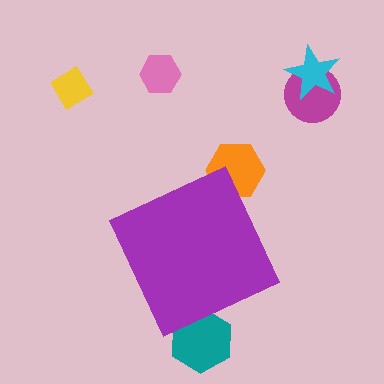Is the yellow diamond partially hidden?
No, the yellow diamond is fully visible.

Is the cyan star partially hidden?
No, the cyan star is fully visible.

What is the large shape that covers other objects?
A purple diamond.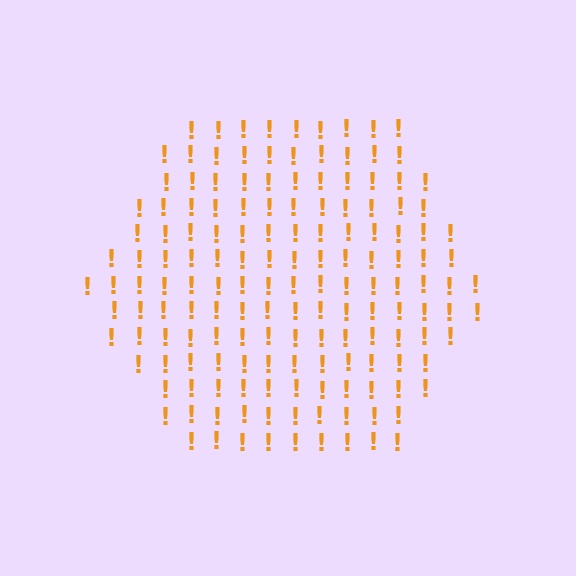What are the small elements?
The small elements are exclamation marks.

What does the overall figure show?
The overall figure shows a hexagon.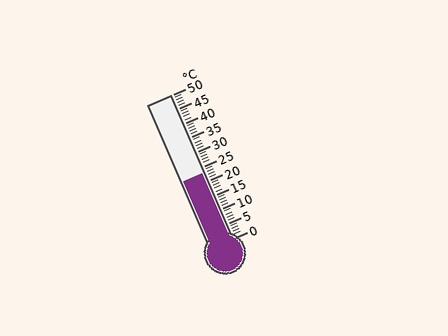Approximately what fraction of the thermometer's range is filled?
The thermometer is filled to approximately 45% of its range.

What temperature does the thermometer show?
The thermometer shows approximately 23°C.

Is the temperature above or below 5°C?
The temperature is above 5°C.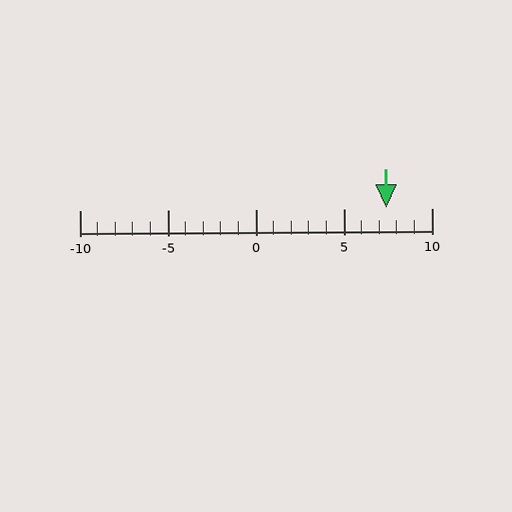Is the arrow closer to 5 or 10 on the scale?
The arrow is closer to 5.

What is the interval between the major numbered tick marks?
The major tick marks are spaced 5 units apart.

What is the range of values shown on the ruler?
The ruler shows values from -10 to 10.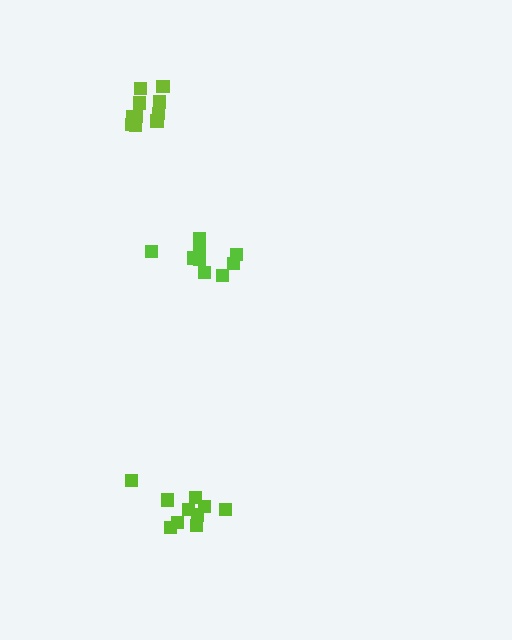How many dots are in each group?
Group 1: 9 dots, Group 2: 10 dots, Group 3: 10 dots (29 total).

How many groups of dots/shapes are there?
There are 3 groups.